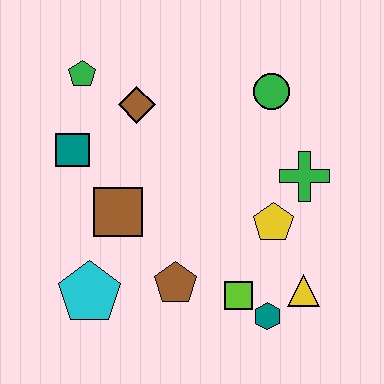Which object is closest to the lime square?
The teal hexagon is closest to the lime square.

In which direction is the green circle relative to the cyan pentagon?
The green circle is above the cyan pentagon.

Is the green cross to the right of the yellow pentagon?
Yes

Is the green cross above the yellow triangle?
Yes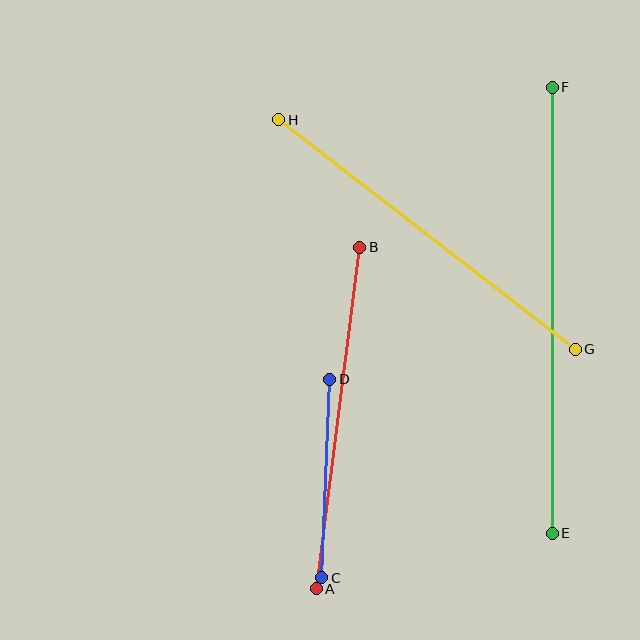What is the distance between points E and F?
The distance is approximately 446 pixels.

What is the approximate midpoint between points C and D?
The midpoint is at approximately (326, 479) pixels.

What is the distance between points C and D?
The distance is approximately 199 pixels.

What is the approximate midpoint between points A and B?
The midpoint is at approximately (338, 418) pixels.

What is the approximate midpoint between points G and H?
The midpoint is at approximately (427, 235) pixels.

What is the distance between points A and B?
The distance is approximately 344 pixels.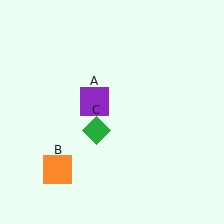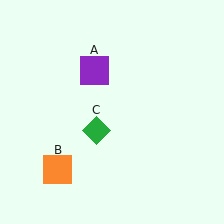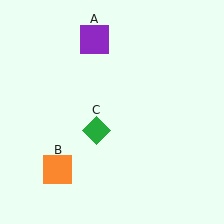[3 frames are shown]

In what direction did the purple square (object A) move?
The purple square (object A) moved up.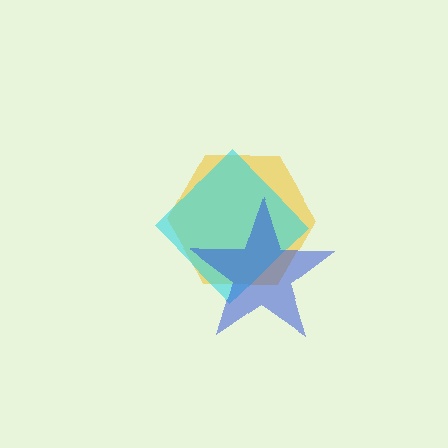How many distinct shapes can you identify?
There are 3 distinct shapes: a yellow hexagon, a cyan diamond, a blue star.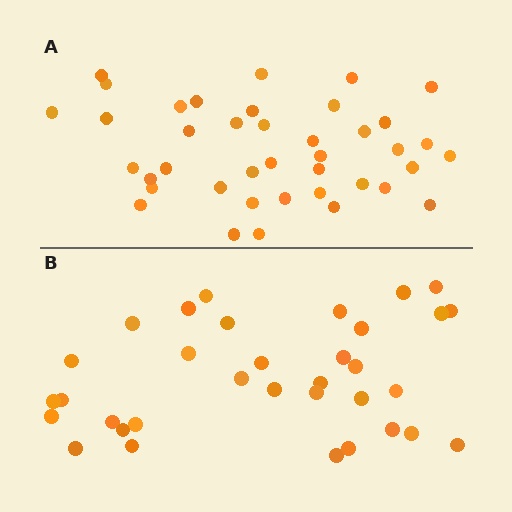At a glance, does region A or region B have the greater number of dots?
Region A (the top region) has more dots.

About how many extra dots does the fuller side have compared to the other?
Region A has about 6 more dots than region B.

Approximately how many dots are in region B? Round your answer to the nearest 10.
About 30 dots. (The exact count is 34, which rounds to 30.)